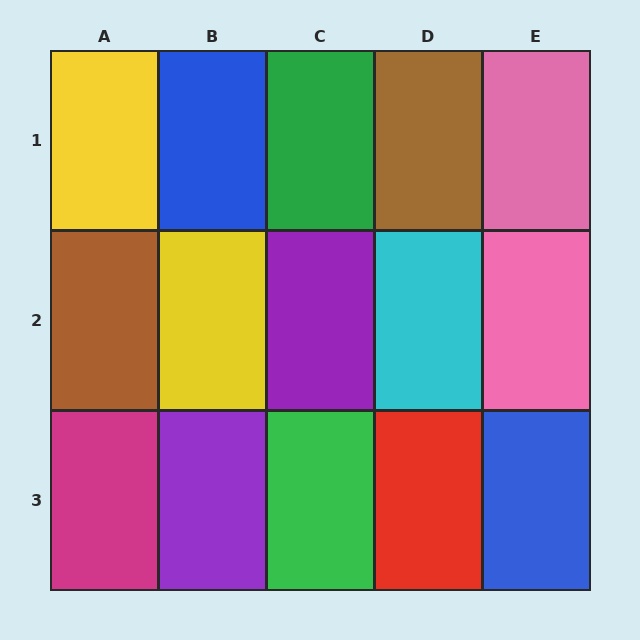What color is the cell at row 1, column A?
Yellow.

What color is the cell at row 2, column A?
Brown.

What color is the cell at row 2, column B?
Yellow.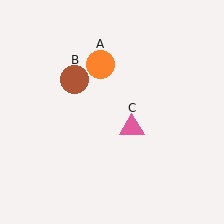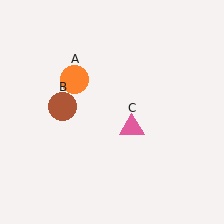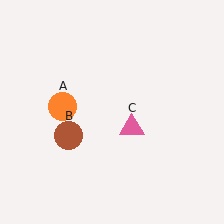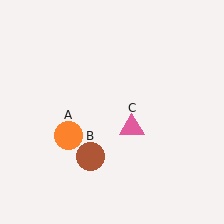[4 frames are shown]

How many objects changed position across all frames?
2 objects changed position: orange circle (object A), brown circle (object B).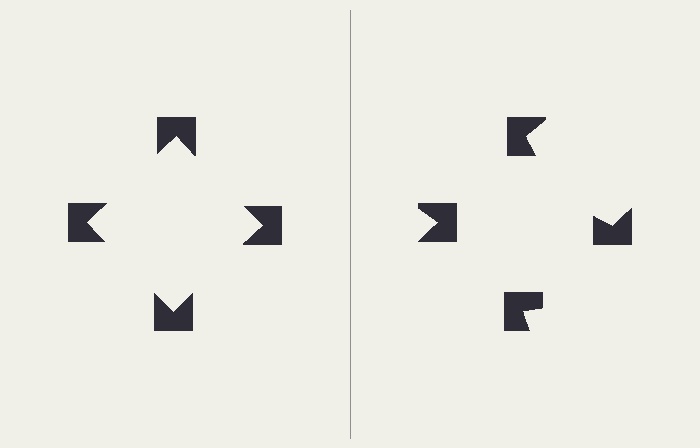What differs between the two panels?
The notched squares are positioned identically on both sides; only the wedge orientations differ. On the left they align to a square; on the right they are misaligned.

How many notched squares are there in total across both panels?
8 — 4 on each side.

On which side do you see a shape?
An illusory square appears on the left side. On the right side the wedge cuts are rotated, so no coherent shape forms.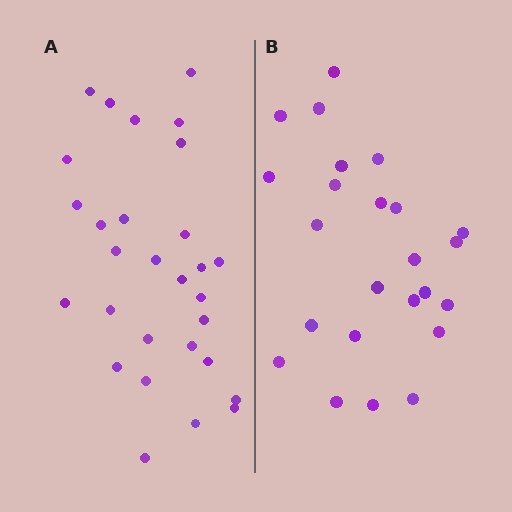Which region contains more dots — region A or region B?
Region A (the left region) has more dots.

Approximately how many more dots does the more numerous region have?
Region A has about 5 more dots than region B.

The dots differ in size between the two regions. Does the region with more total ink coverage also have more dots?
No. Region B has more total ink coverage because its dots are larger, but region A actually contains more individual dots. Total area can be misleading — the number of items is what matters here.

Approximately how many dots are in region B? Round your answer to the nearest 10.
About 20 dots. (The exact count is 24, which rounds to 20.)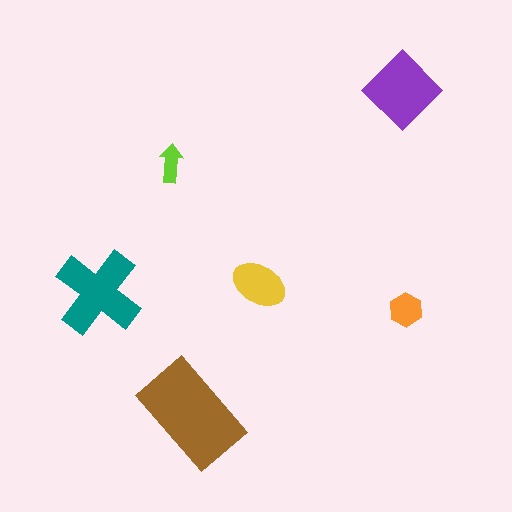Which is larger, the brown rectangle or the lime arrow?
The brown rectangle.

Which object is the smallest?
The lime arrow.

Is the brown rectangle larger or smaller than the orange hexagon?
Larger.